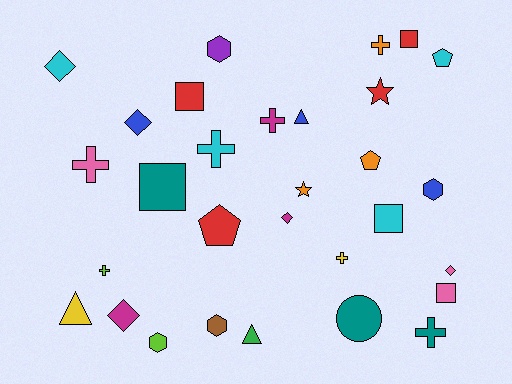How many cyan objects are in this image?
There are 4 cyan objects.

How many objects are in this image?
There are 30 objects.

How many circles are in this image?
There is 1 circle.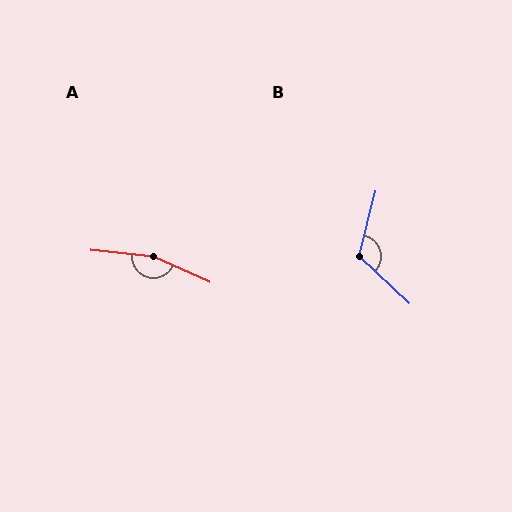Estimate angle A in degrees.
Approximately 161 degrees.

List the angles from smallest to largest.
B (119°), A (161°).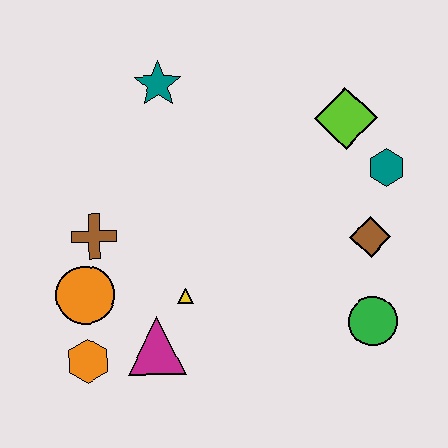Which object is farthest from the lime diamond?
The orange hexagon is farthest from the lime diamond.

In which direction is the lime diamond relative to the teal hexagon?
The lime diamond is above the teal hexagon.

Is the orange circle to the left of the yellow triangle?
Yes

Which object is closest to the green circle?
The brown diamond is closest to the green circle.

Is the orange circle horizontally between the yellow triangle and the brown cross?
No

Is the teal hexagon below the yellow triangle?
No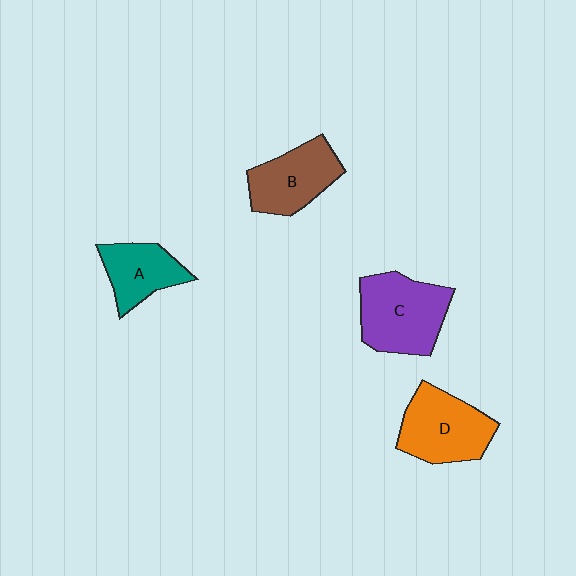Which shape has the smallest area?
Shape A (teal).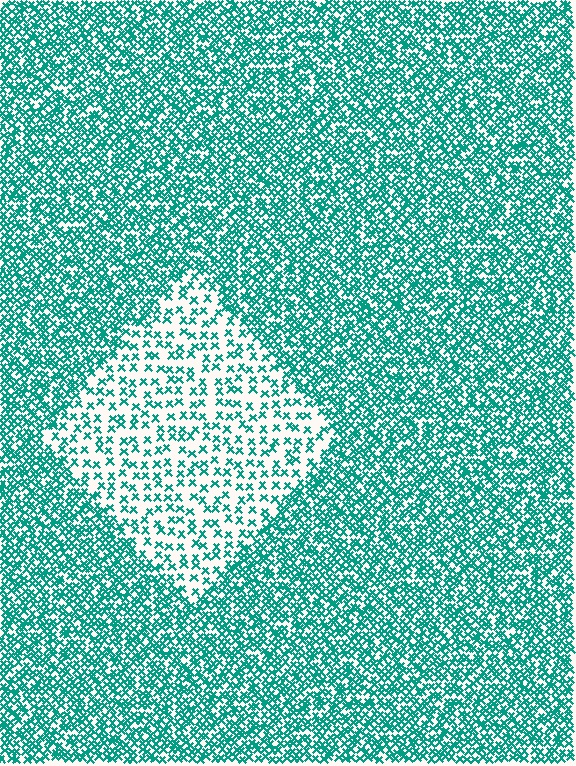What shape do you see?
I see a diamond.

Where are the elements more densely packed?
The elements are more densely packed outside the diamond boundary.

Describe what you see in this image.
The image contains small teal elements arranged at two different densities. A diamond-shaped region is visible where the elements are less densely packed than the surrounding area.